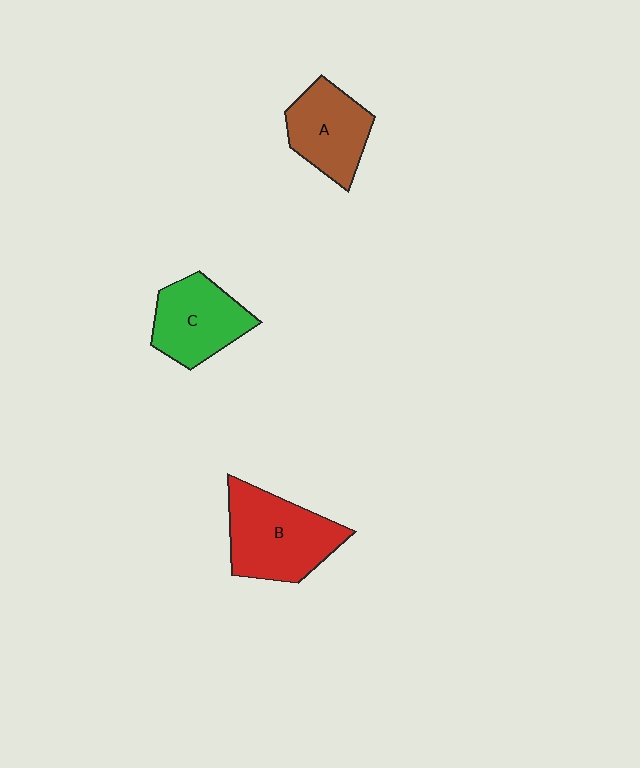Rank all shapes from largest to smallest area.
From largest to smallest: B (red), C (green), A (brown).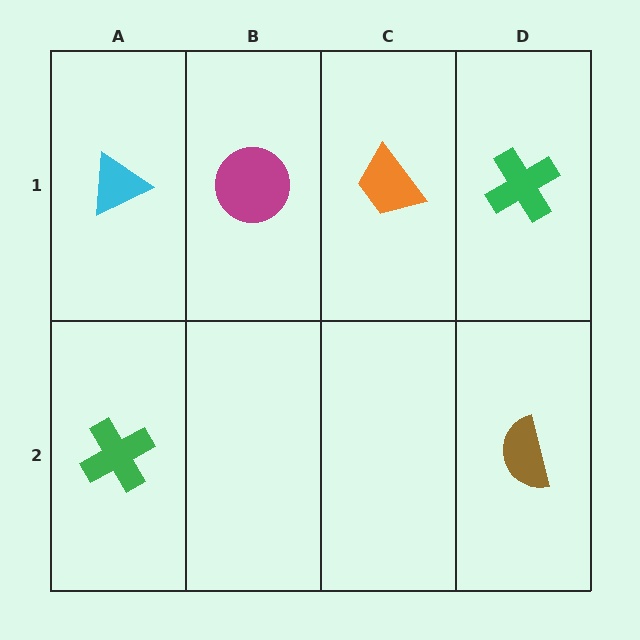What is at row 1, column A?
A cyan triangle.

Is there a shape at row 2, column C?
No, that cell is empty.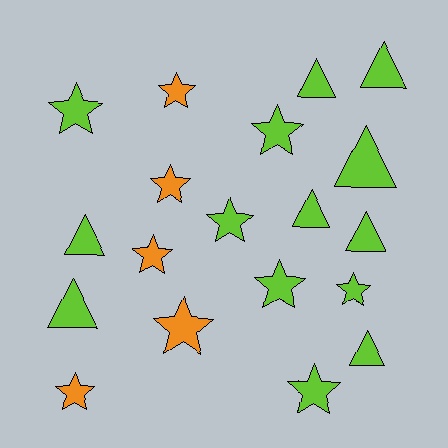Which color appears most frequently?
Lime, with 14 objects.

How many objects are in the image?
There are 19 objects.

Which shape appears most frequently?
Star, with 11 objects.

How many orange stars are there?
There are 5 orange stars.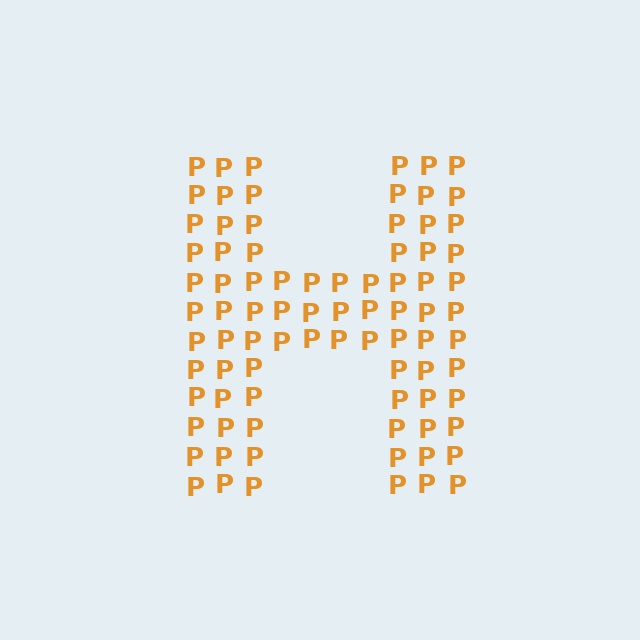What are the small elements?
The small elements are letter P's.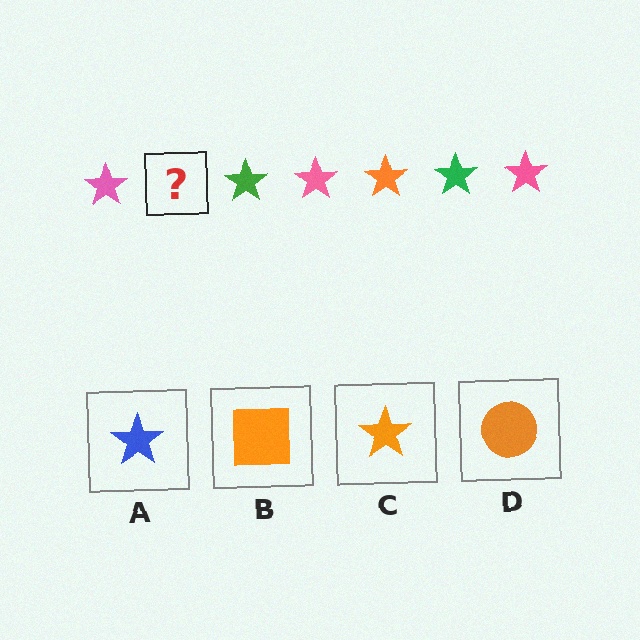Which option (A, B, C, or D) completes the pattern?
C.